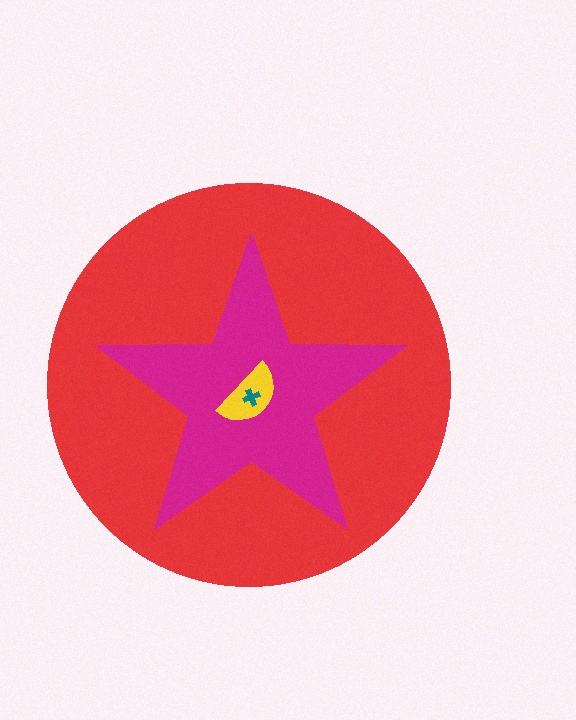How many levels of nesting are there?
4.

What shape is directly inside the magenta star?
The yellow semicircle.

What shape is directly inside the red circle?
The magenta star.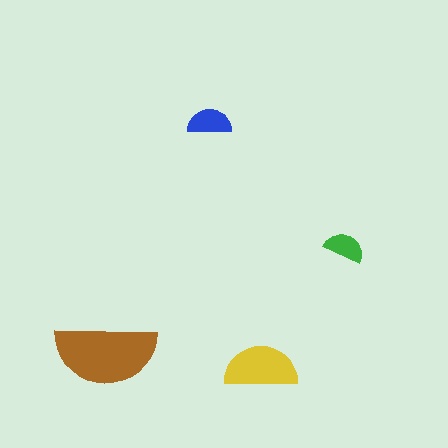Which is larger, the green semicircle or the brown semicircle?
The brown one.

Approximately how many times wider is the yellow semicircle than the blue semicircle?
About 1.5 times wider.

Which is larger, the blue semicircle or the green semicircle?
The blue one.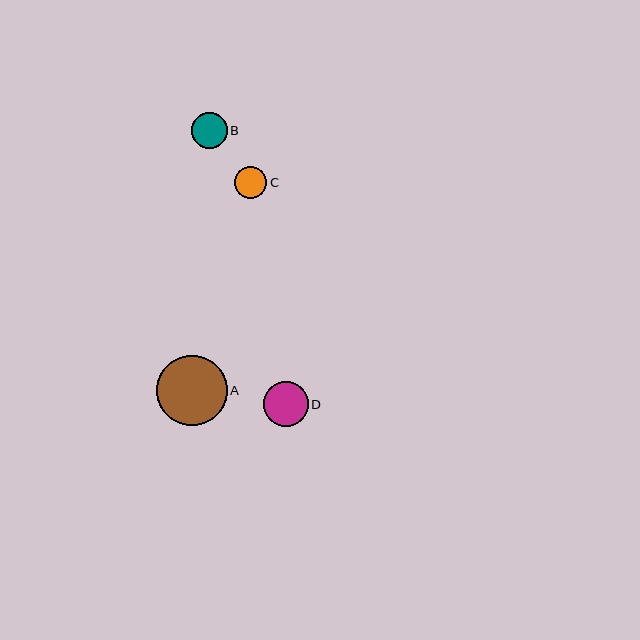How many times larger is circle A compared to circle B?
Circle A is approximately 2.0 times the size of circle B.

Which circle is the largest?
Circle A is the largest with a size of approximately 70 pixels.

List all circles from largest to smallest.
From largest to smallest: A, D, B, C.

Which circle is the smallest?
Circle C is the smallest with a size of approximately 33 pixels.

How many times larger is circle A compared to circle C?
Circle A is approximately 2.2 times the size of circle C.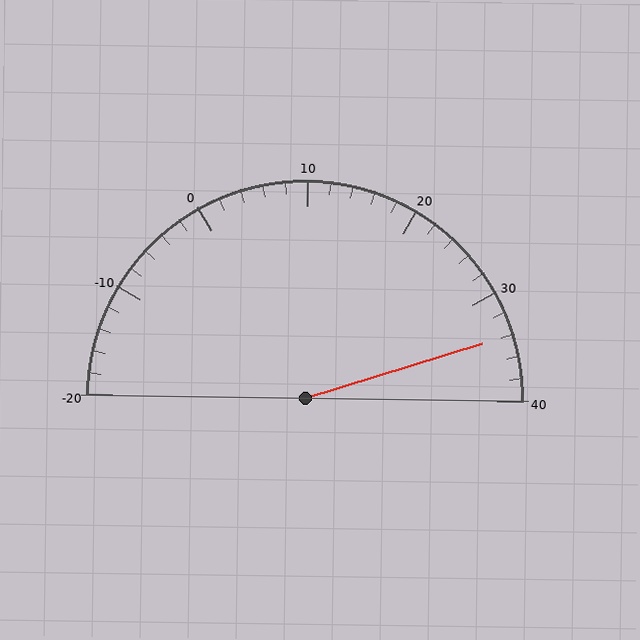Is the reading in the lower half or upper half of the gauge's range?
The reading is in the upper half of the range (-20 to 40).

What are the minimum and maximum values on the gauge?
The gauge ranges from -20 to 40.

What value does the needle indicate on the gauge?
The needle indicates approximately 34.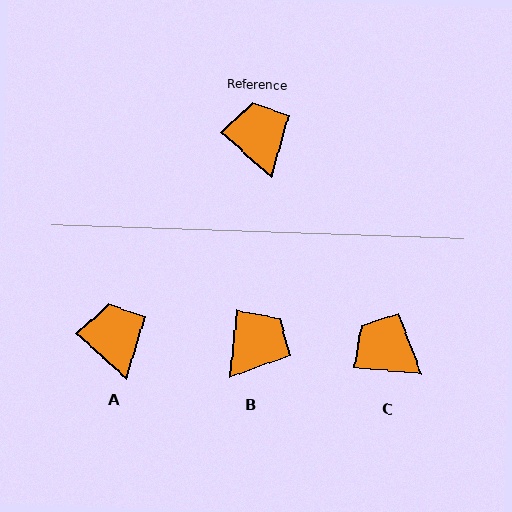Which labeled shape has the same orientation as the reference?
A.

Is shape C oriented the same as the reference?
No, it is off by about 37 degrees.